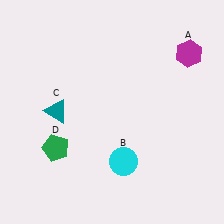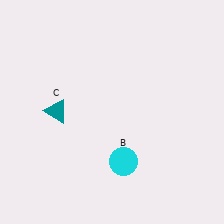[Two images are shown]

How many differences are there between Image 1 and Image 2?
There are 2 differences between the two images.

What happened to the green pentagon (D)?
The green pentagon (D) was removed in Image 2. It was in the bottom-left area of Image 1.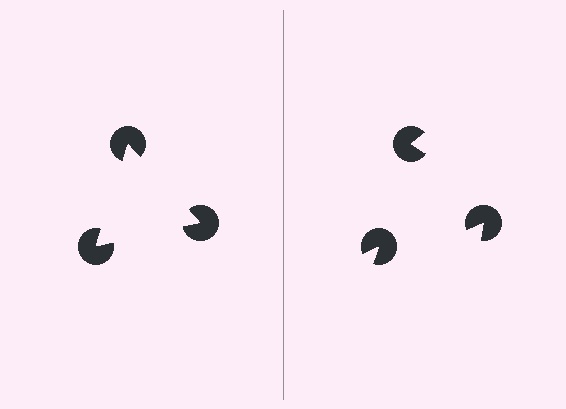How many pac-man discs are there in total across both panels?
6 — 3 on each side.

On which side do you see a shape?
An illusory triangle appears on the left side. On the right side the wedge cuts are rotated, so no coherent shape forms.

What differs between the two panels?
The pac-man discs are positioned identically on both sides; only the wedge orientations differ. On the left they align to a triangle; on the right they are misaligned.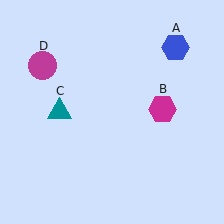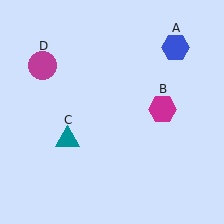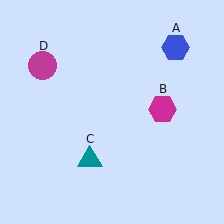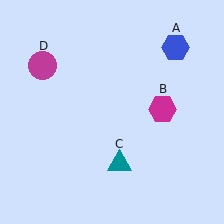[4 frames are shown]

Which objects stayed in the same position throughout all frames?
Blue hexagon (object A) and magenta hexagon (object B) and magenta circle (object D) remained stationary.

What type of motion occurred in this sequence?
The teal triangle (object C) rotated counterclockwise around the center of the scene.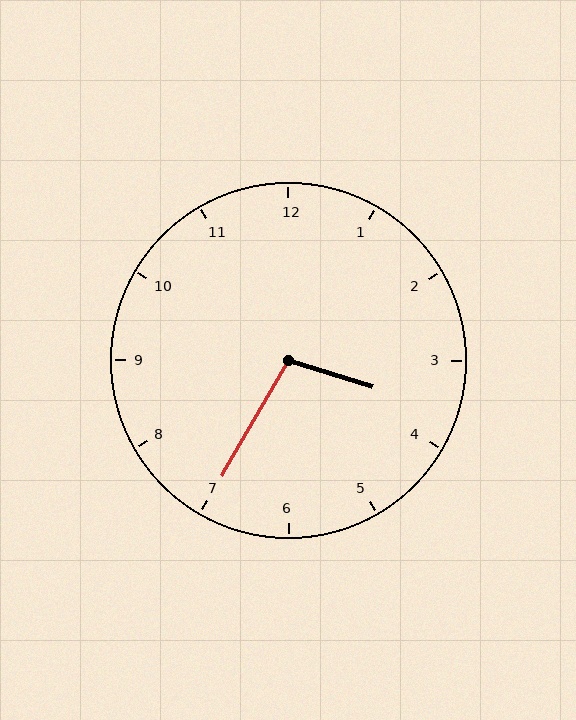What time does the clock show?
3:35.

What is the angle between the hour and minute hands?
Approximately 102 degrees.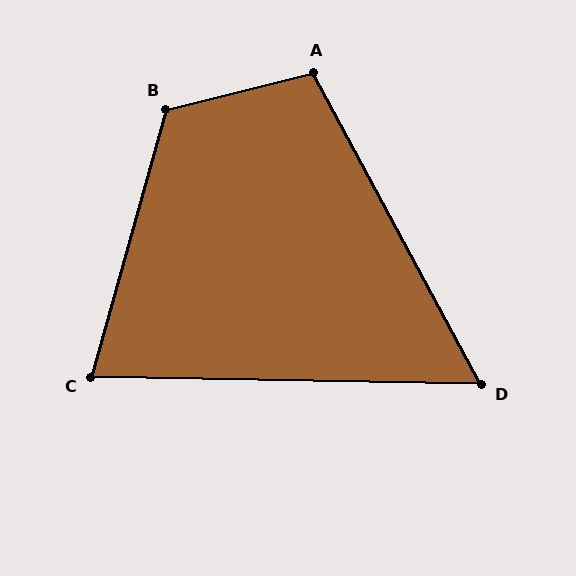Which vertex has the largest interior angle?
B, at approximately 119 degrees.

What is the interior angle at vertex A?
Approximately 105 degrees (obtuse).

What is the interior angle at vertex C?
Approximately 75 degrees (acute).